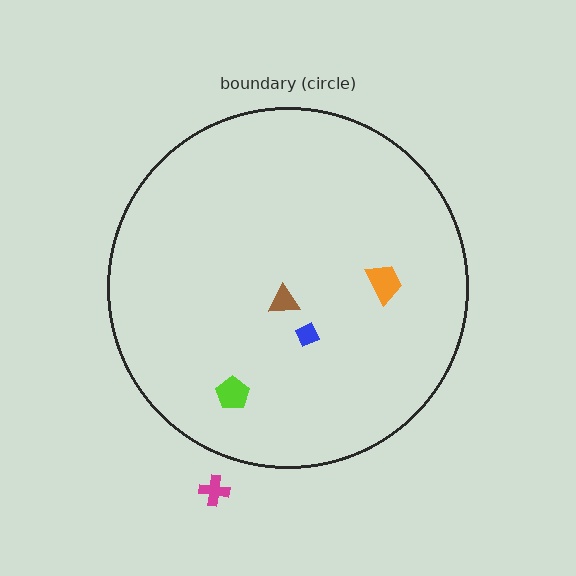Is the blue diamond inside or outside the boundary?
Inside.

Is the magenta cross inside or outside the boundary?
Outside.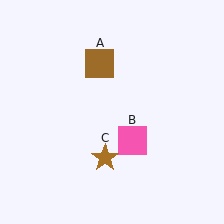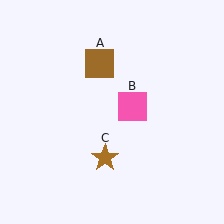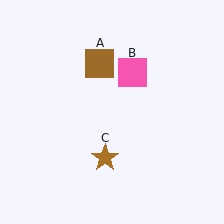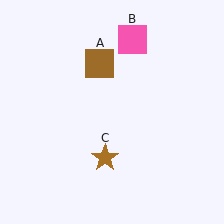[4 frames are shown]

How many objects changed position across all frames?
1 object changed position: pink square (object B).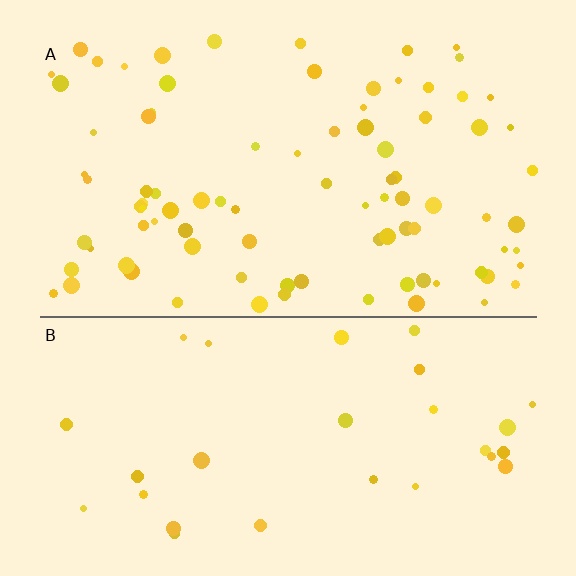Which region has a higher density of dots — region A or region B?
A (the top).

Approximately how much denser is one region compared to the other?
Approximately 3.0× — region A over region B.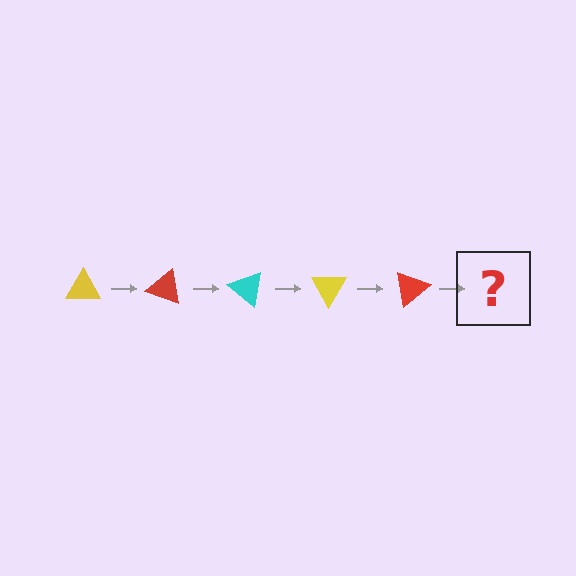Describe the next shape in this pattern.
It should be a cyan triangle, rotated 100 degrees from the start.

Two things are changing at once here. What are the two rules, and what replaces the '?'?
The two rules are that it rotates 20 degrees each step and the color cycles through yellow, red, and cyan. The '?' should be a cyan triangle, rotated 100 degrees from the start.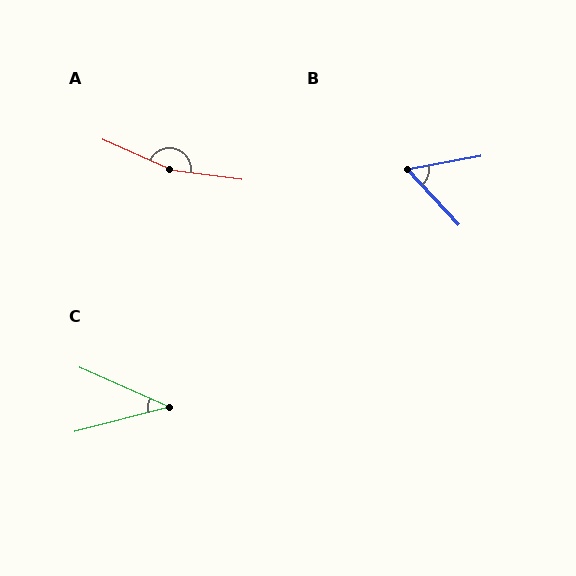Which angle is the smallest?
C, at approximately 38 degrees.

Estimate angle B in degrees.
Approximately 57 degrees.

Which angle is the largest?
A, at approximately 164 degrees.